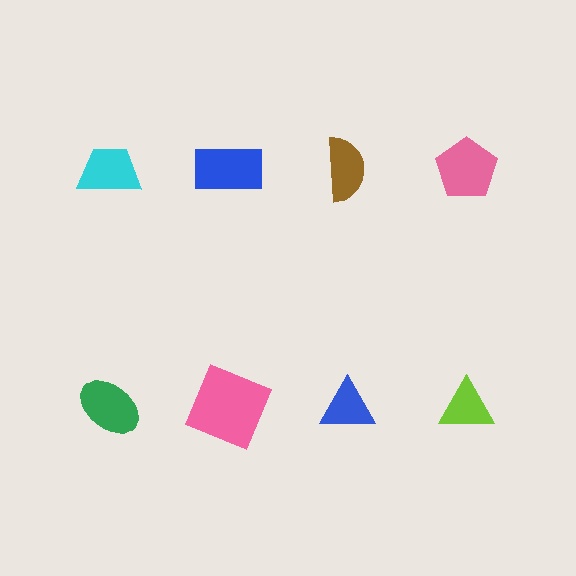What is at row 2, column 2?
A pink square.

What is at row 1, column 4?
A pink pentagon.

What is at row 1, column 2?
A blue rectangle.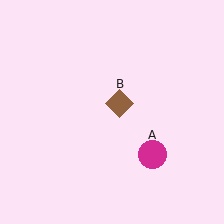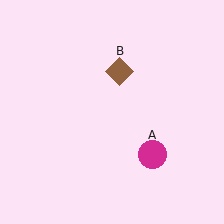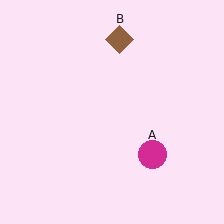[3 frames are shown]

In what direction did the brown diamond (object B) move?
The brown diamond (object B) moved up.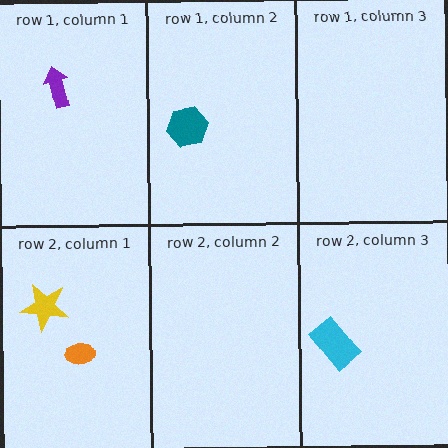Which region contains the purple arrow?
The row 1, column 1 region.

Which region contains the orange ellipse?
The row 2, column 1 region.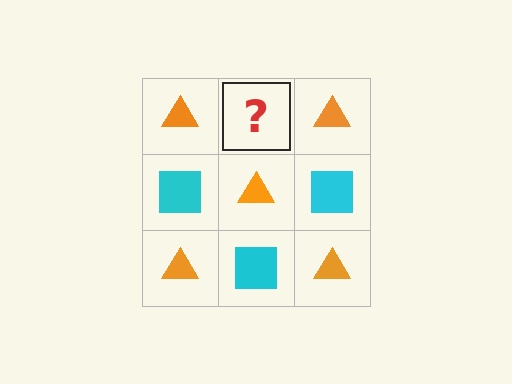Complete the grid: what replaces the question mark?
The question mark should be replaced with a cyan square.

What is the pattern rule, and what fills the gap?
The rule is that it alternates orange triangle and cyan square in a checkerboard pattern. The gap should be filled with a cyan square.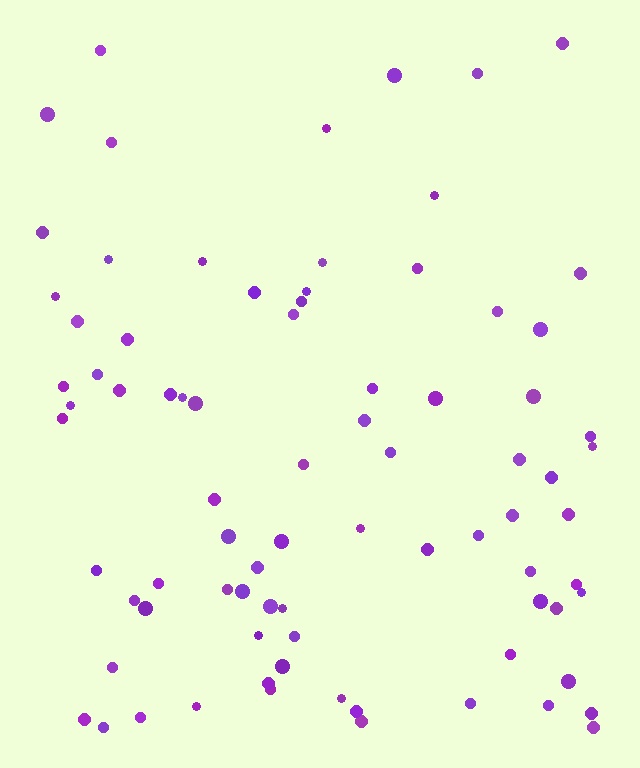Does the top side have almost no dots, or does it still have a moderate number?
Still a moderate number, just noticeably fewer than the bottom.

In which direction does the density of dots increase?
From top to bottom, with the bottom side densest.